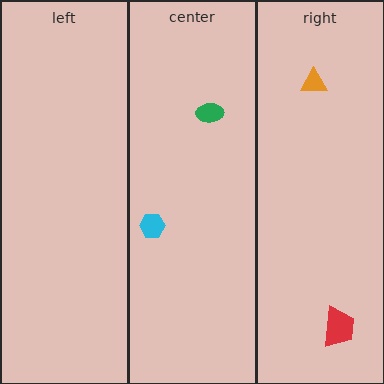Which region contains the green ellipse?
The center region.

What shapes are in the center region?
The green ellipse, the cyan hexagon.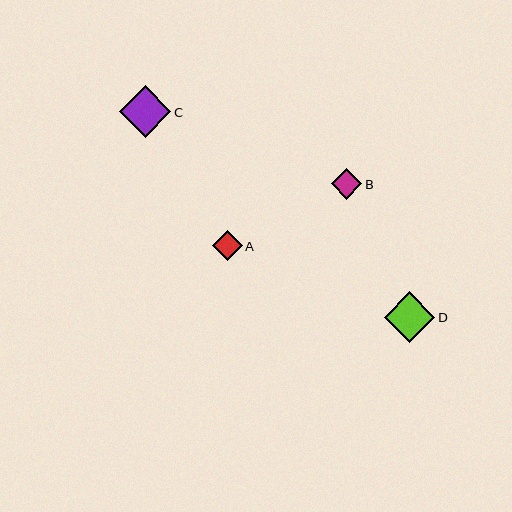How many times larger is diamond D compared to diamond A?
Diamond D is approximately 1.7 times the size of diamond A.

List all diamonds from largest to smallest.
From largest to smallest: C, D, B, A.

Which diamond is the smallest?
Diamond A is the smallest with a size of approximately 30 pixels.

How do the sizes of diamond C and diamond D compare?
Diamond C and diamond D are approximately the same size.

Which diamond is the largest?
Diamond C is the largest with a size of approximately 52 pixels.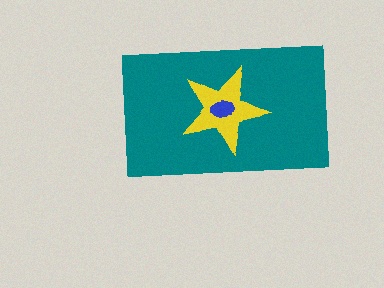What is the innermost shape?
The blue ellipse.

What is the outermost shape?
The teal rectangle.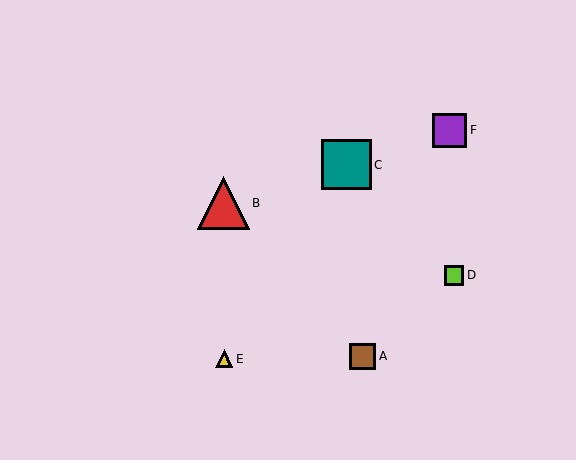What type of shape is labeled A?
Shape A is a brown square.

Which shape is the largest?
The red triangle (labeled B) is the largest.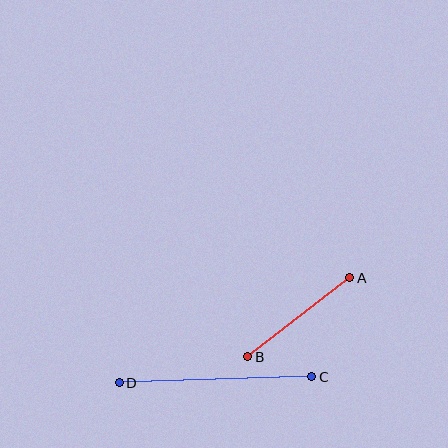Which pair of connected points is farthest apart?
Points C and D are farthest apart.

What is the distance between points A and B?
The distance is approximately 129 pixels.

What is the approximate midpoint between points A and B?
The midpoint is at approximately (299, 317) pixels.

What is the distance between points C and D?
The distance is approximately 193 pixels.